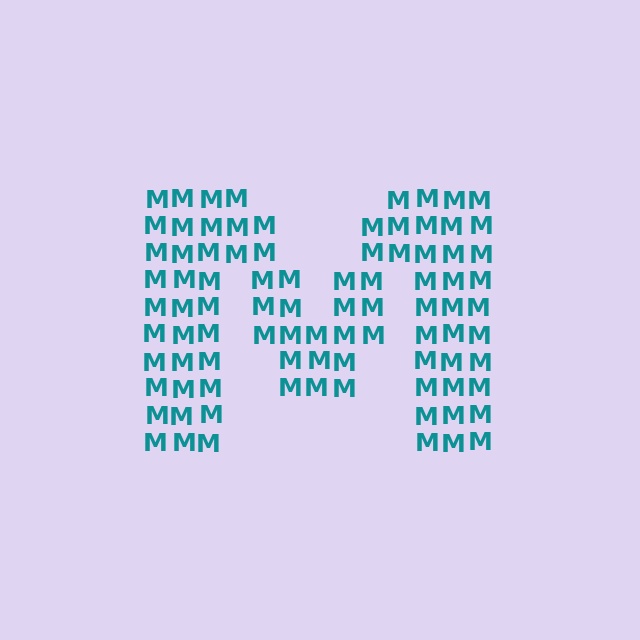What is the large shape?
The large shape is the letter M.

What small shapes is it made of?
It is made of small letter M's.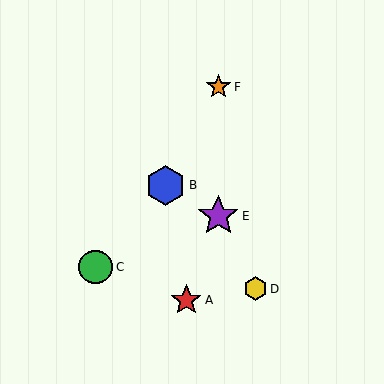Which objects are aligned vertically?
Objects E, F are aligned vertically.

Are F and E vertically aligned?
Yes, both are at x≈218.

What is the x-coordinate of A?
Object A is at x≈186.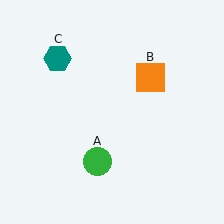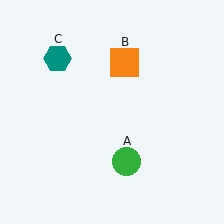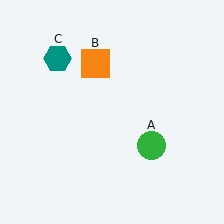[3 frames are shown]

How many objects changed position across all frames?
2 objects changed position: green circle (object A), orange square (object B).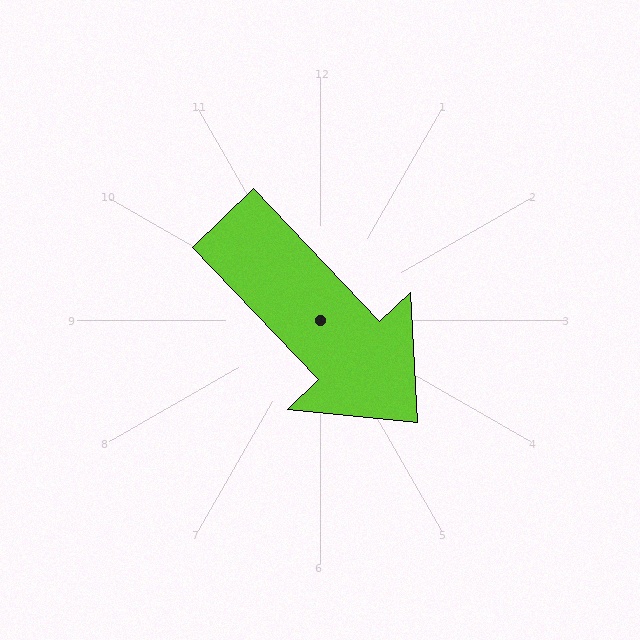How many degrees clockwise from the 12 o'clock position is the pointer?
Approximately 136 degrees.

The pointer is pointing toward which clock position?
Roughly 5 o'clock.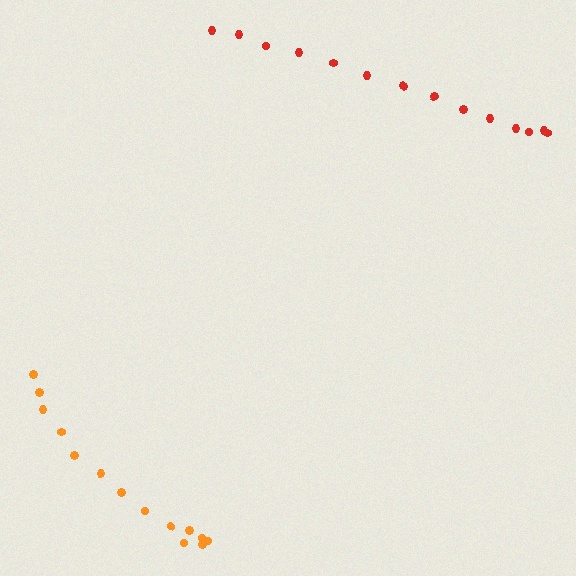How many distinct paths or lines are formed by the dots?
There are 2 distinct paths.